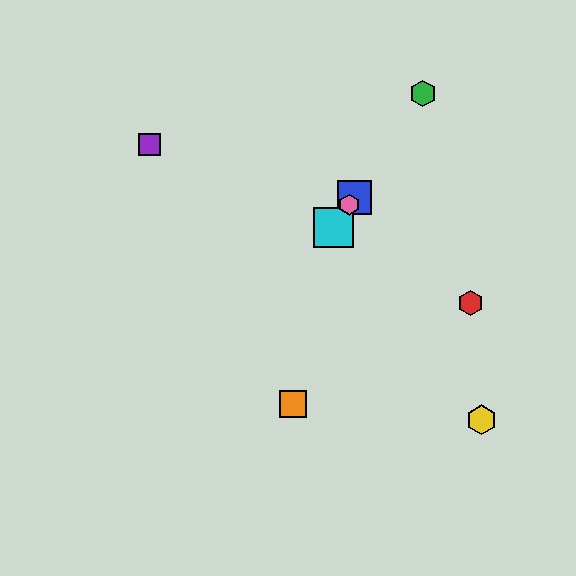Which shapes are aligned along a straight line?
The blue square, the green hexagon, the cyan square, the pink hexagon are aligned along a straight line.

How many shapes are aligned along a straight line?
4 shapes (the blue square, the green hexagon, the cyan square, the pink hexagon) are aligned along a straight line.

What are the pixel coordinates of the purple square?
The purple square is at (150, 145).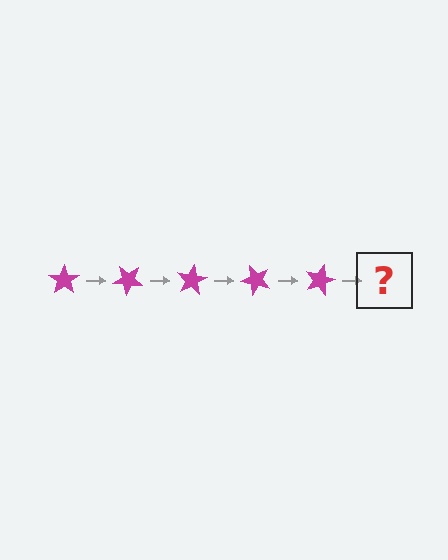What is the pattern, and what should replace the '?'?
The pattern is that the star rotates 40 degrees each step. The '?' should be a magenta star rotated 200 degrees.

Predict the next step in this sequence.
The next step is a magenta star rotated 200 degrees.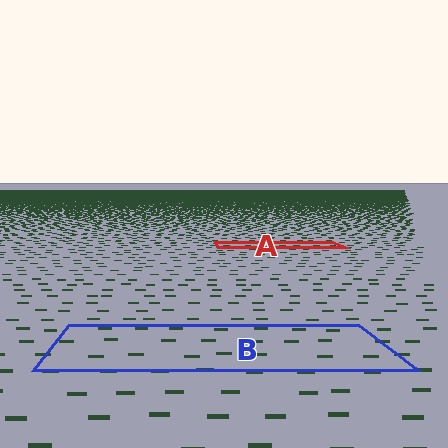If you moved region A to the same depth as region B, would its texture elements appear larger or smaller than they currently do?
They would appear larger. At a closer depth, the same texture elements are projected at a bigger on-screen size.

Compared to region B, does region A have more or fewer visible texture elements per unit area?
Region A has more texture elements per unit area — they are packed more densely because it is farther away.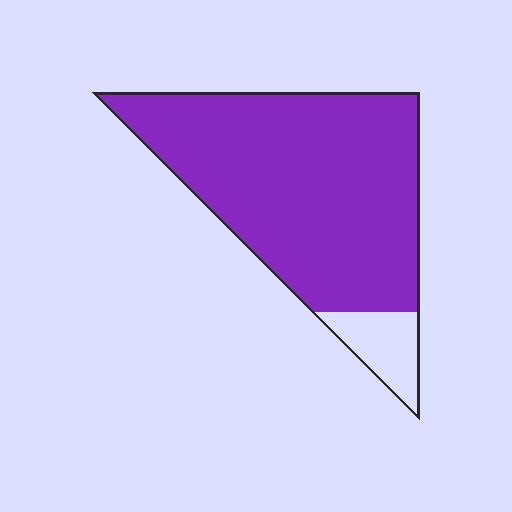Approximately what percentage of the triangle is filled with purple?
Approximately 90%.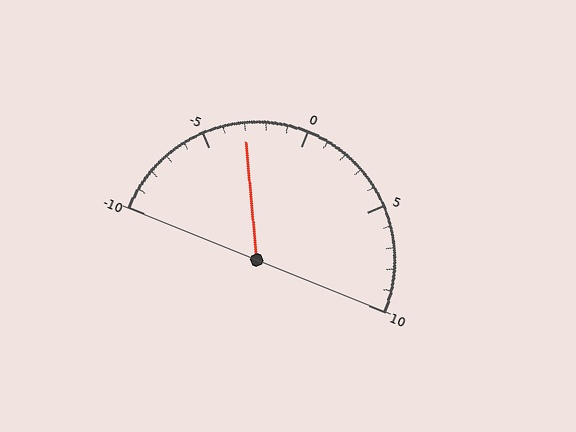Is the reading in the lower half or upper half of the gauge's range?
The reading is in the lower half of the range (-10 to 10).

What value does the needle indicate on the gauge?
The needle indicates approximately -3.